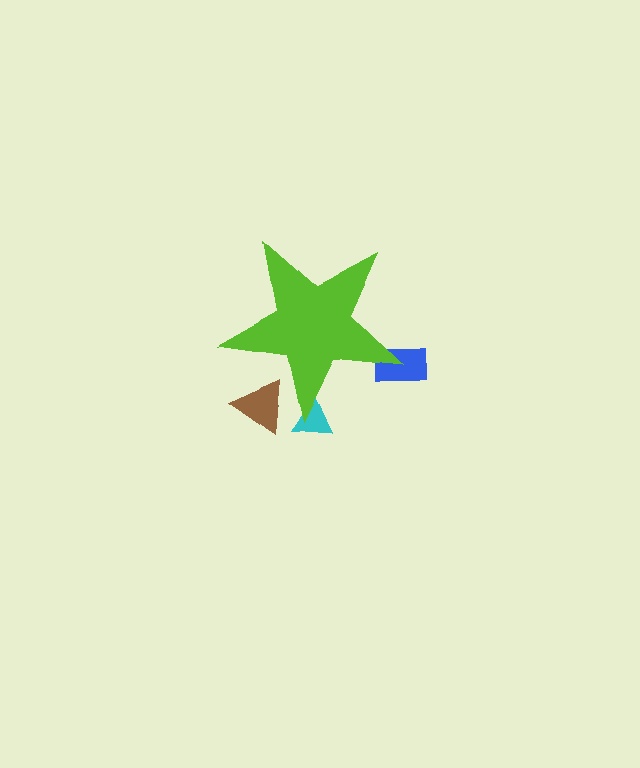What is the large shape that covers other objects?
A lime star.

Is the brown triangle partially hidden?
Yes, the brown triangle is partially hidden behind the lime star.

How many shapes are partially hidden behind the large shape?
3 shapes are partially hidden.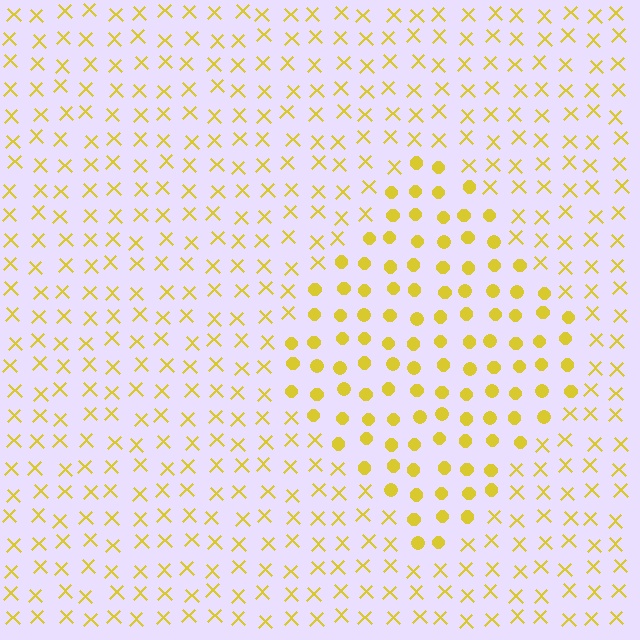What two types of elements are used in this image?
The image uses circles inside the diamond region and X marks outside it.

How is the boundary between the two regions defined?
The boundary is defined by a change in element shape: circles inside vs. X marks outside. All elements share the same color and spacing.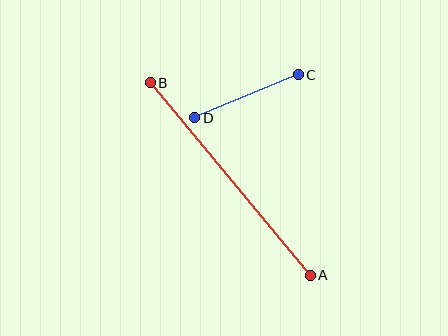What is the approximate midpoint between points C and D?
The midpoint is at approximately (246, 96) pixels.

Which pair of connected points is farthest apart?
Points A and B are farthest apart.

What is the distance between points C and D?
The distance is approximately 112 pixels.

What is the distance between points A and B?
The distance is approximately 250 pixels.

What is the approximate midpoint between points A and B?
The midpoint is at approximately (230, 179) pixels.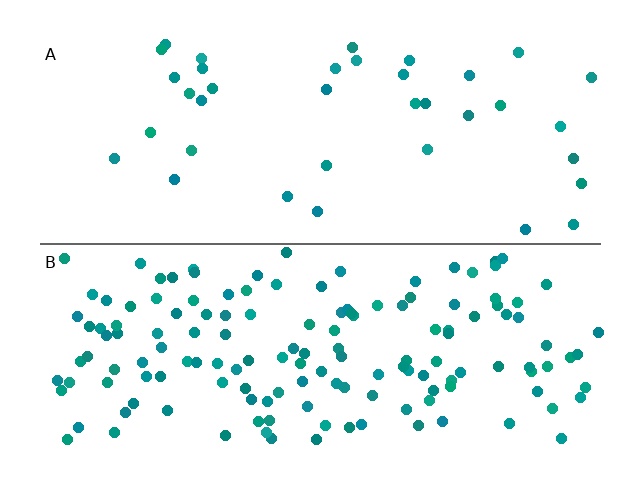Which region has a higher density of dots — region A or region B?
B (the bottom).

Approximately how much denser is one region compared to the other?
Approximately 4.1× — region B over region A.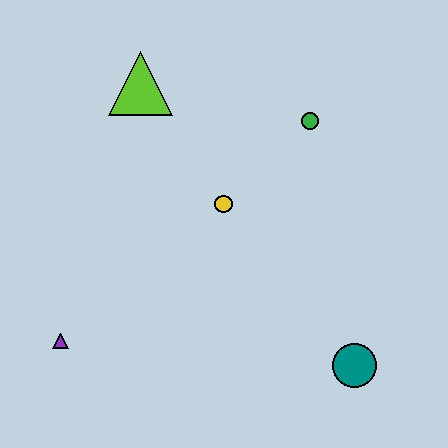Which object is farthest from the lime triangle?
The teal circle is farthest from the lime triangle.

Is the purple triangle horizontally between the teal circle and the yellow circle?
No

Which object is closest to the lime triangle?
The yellow circle is closest to the lime triangle.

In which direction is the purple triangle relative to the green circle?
The purple triangle is to the left of the green circle.